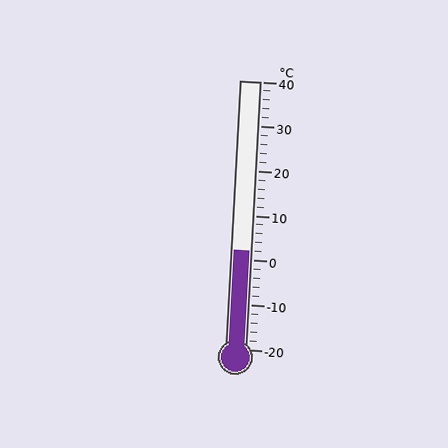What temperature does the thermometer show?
The thermometer shows approximately 2°C.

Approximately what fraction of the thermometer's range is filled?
The thermometer is filled to approximately 35% of its range.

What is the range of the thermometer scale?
The thermometer scale ranges from -20°C to 40°C.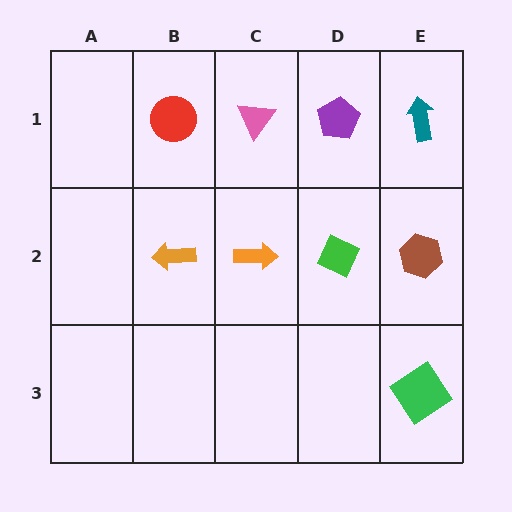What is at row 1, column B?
A red circle.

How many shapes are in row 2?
4 shapes.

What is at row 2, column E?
A brown hexagon.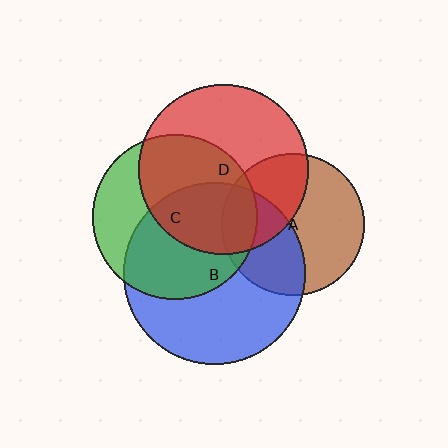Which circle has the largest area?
Circle B (blue).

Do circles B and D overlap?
Yes.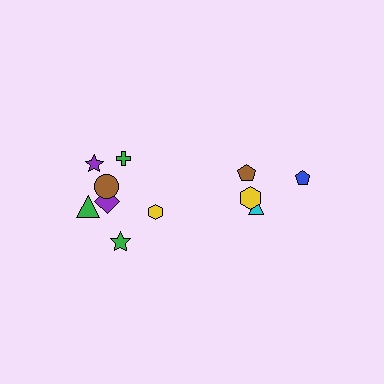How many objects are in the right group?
There are 4 objects.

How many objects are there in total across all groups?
There are 11 objects.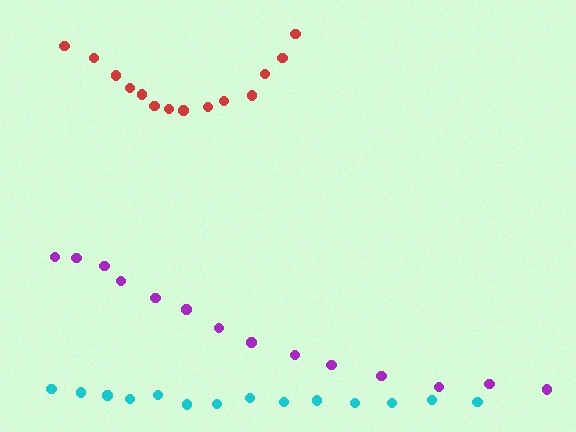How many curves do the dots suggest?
There are 3 distinct paths.